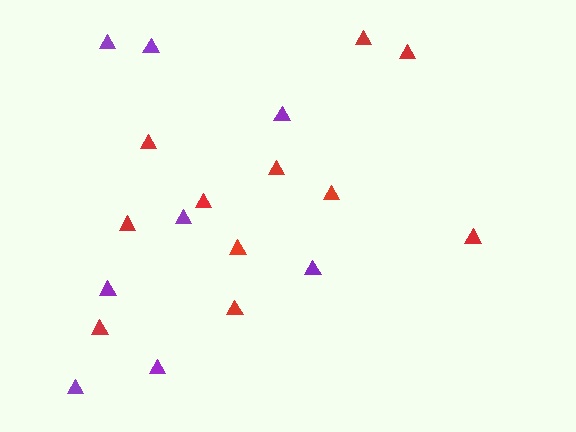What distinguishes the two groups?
There are 2 groups: one group of red triangles (11) and one group of purple triangles (8).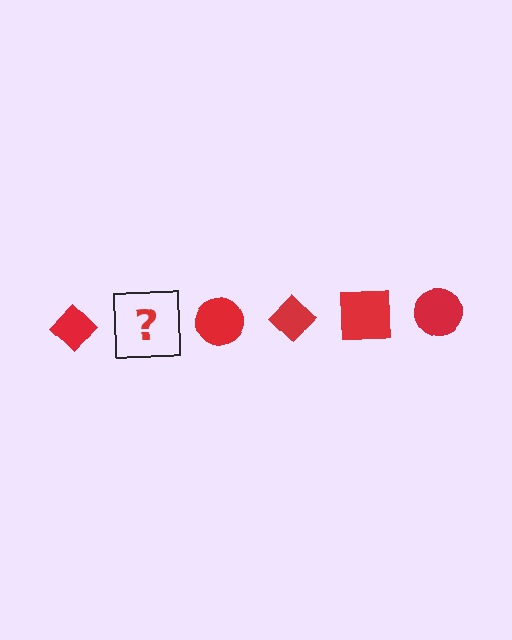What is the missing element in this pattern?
The missing element is a red square.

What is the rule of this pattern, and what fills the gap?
The rule is that the pattern cycles through diamond, square, circle shapes in red. The gap should be filled with a red square.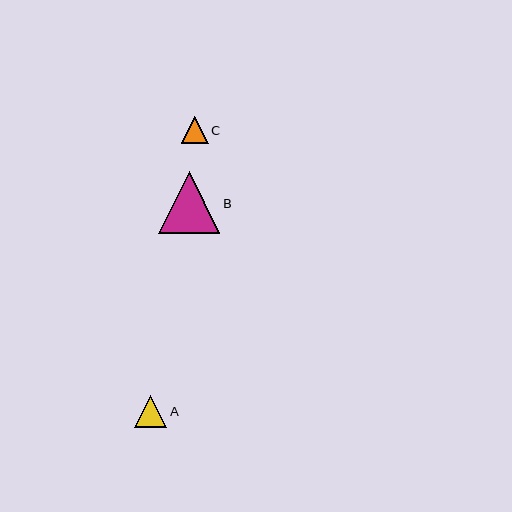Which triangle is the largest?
Triangle B is the largest with a size of approximately 62 pixels.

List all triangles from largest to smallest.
From largest to smallest: B, A, C.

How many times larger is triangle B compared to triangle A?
Triangle B is approximately 1.9 times the size of triangle A.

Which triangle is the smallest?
Triangle C is the smallest with a size of approximately 27 pixels.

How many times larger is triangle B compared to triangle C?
Triangle B is approximately 2.3 times the size of triangle C.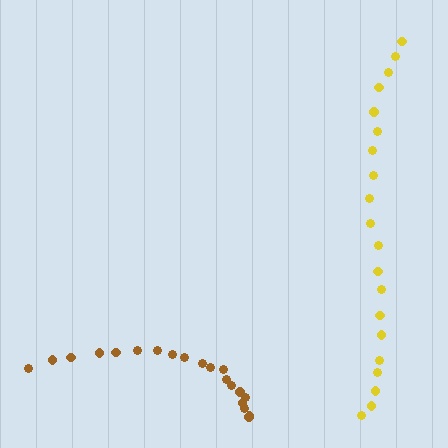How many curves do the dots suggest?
There are 2 distinct paths.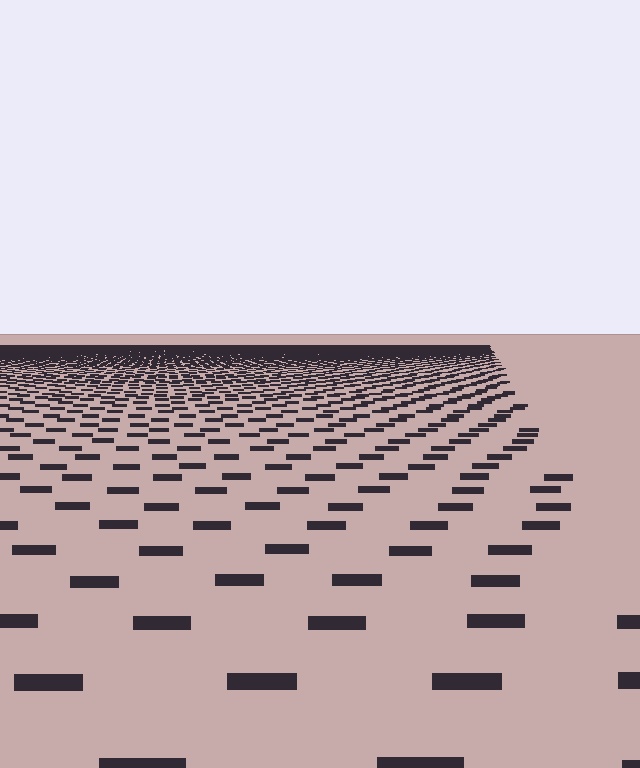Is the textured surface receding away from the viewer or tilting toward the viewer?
The surface is receding away from the viewer. Texture elements get smaller and denser toward the top.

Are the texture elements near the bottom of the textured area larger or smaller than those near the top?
Larger. Near the bottom, elements are closer to the viewer and appear at a bigger on-screen size.